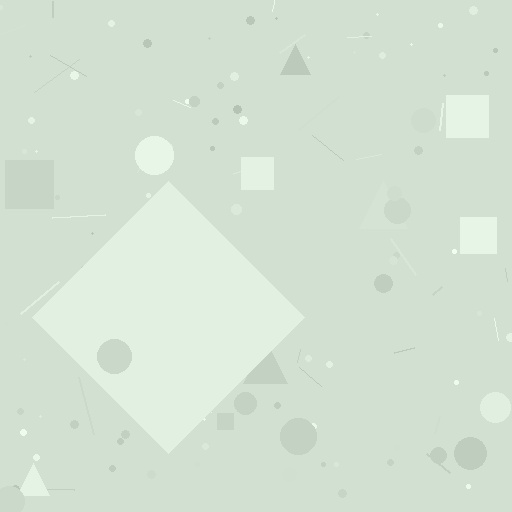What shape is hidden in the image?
A diamond is hidden in the image.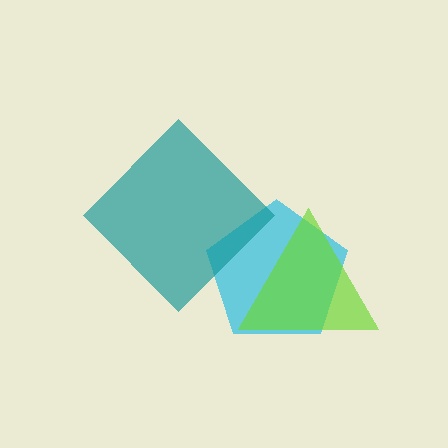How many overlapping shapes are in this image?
There are 3 overlapping shapes in the image.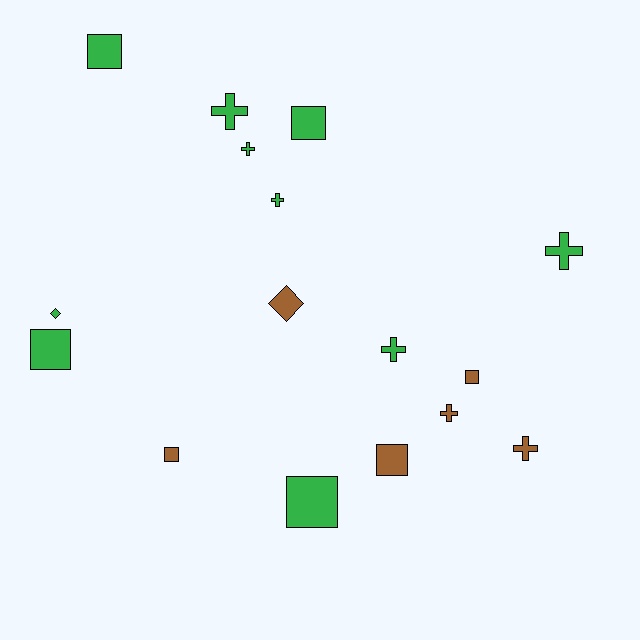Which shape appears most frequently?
Cross, with 7 objects.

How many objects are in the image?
There are 16 objects.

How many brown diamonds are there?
There is 1 brown diamond.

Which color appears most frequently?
Green, with 10 objects.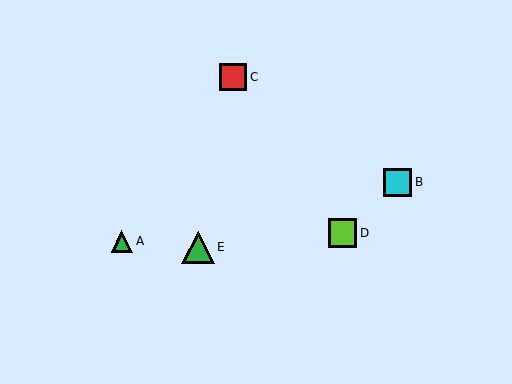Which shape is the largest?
The green triangle (labeled E) is the largest.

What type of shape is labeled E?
Shape E is a green triangle.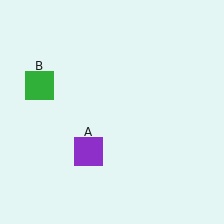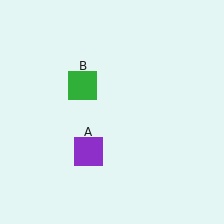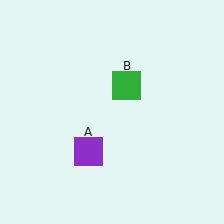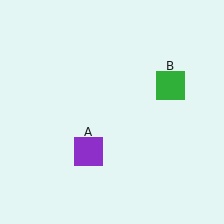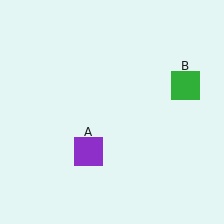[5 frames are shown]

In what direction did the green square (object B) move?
The green square (object B) moved right.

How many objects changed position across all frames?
1 object changed position: green square (object B).